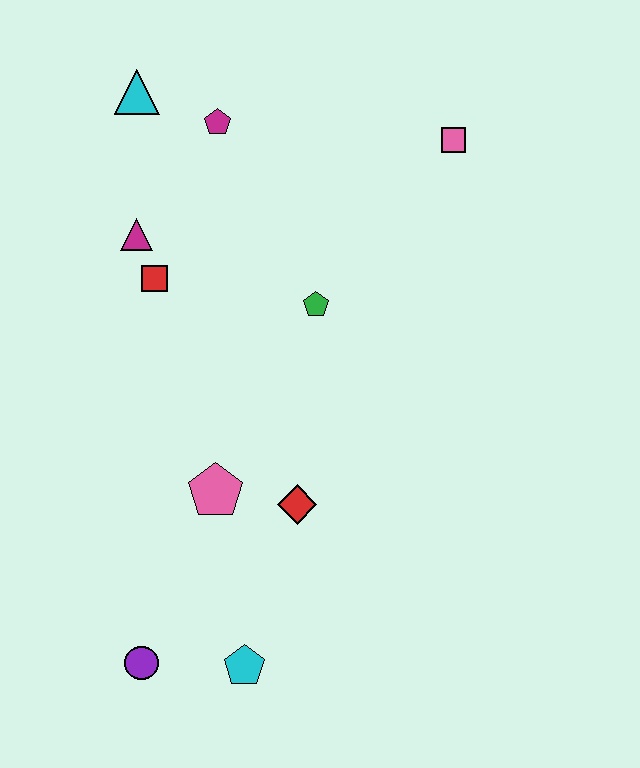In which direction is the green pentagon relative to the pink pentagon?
The green pentagon is above the pink pentagon.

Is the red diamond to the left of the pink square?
Yes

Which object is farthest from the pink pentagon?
The pink square is farthest from the pink pentagon.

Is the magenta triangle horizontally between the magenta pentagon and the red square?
No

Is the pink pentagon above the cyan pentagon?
Yes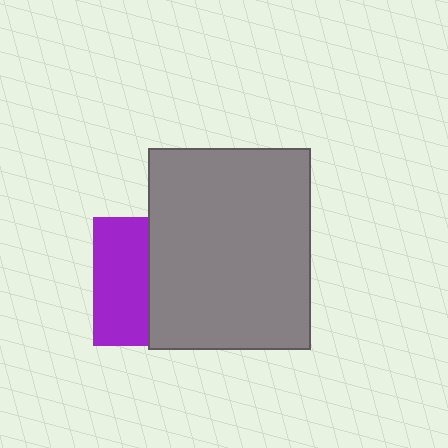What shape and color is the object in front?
The object in front is a gray rectangle.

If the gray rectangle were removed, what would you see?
You would see the complete purple square.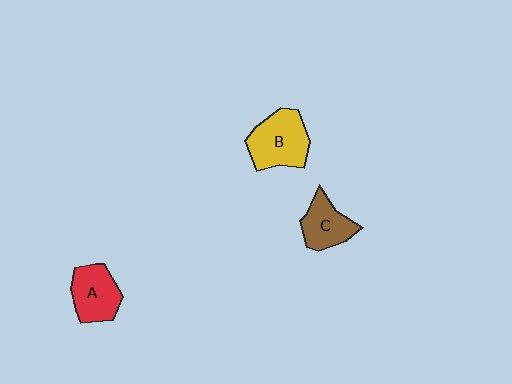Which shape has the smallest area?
Shape C (brown).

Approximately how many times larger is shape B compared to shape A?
Approximately 1.2 times.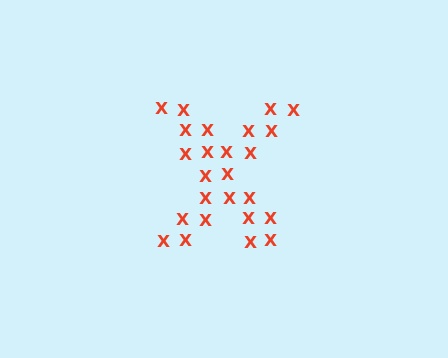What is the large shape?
The large shape is the letter X.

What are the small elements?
The small elements are letter X's.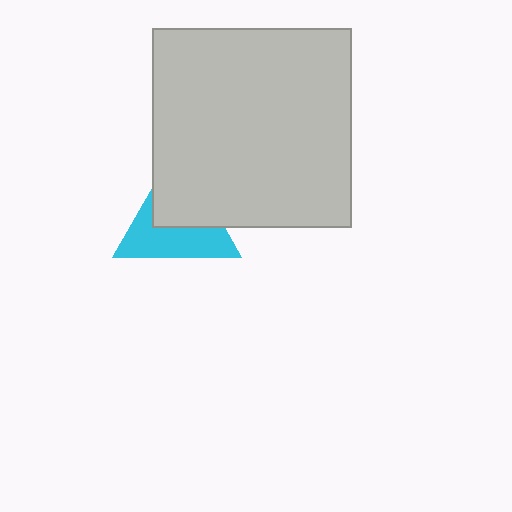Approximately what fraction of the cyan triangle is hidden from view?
Roughly 48% of the cyan triangle is hidden behind the light gray square.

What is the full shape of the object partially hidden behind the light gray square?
The partially hidden object is a cyan triangle.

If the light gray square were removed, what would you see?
You would see the complete cyan triangle.